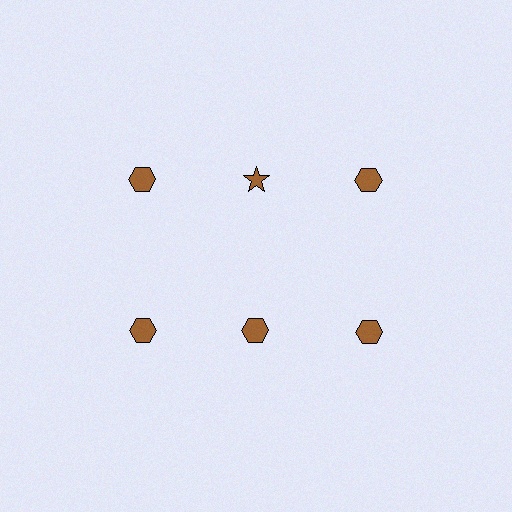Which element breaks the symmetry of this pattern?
The brown star in the top row, second from left column breaks the symmetry. All other shapes are brown hexagons.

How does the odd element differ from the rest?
It has a different shape: star instead of hexagon.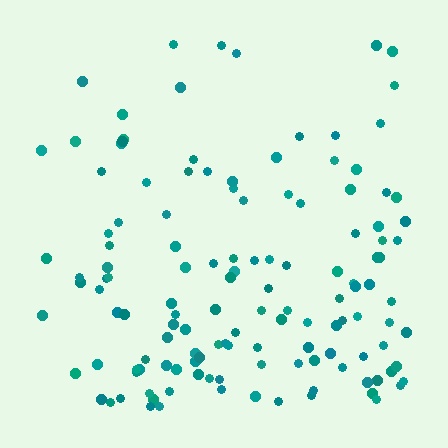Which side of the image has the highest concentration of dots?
The bottom.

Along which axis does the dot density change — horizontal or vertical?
Vertical.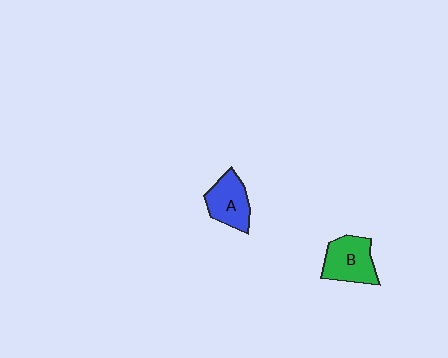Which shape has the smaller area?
Shape A (blue).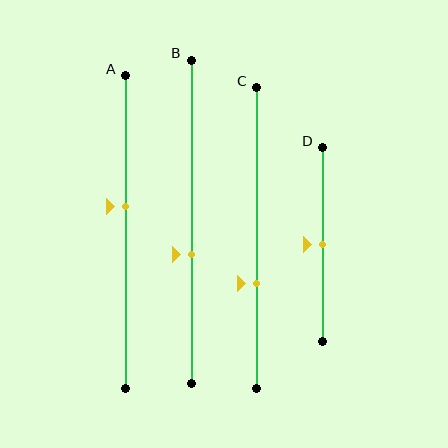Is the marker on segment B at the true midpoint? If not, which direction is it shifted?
No, the marker on segment B is shifted downward by about 10% of the segment length.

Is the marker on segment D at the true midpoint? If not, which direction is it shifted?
Yes, the marker on segment D is at the true midpoint.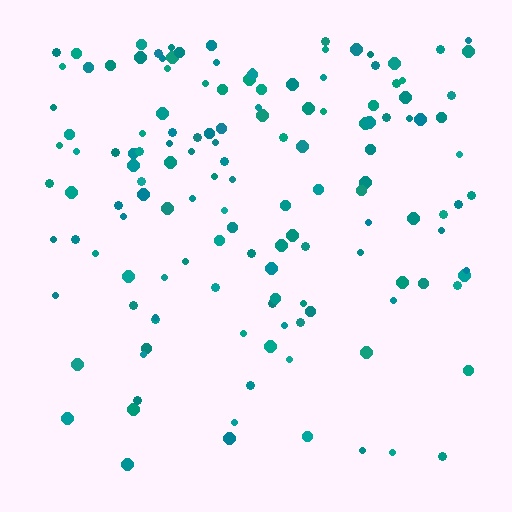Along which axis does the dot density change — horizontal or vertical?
Vertical.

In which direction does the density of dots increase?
From bottom to top, with the top side densest.